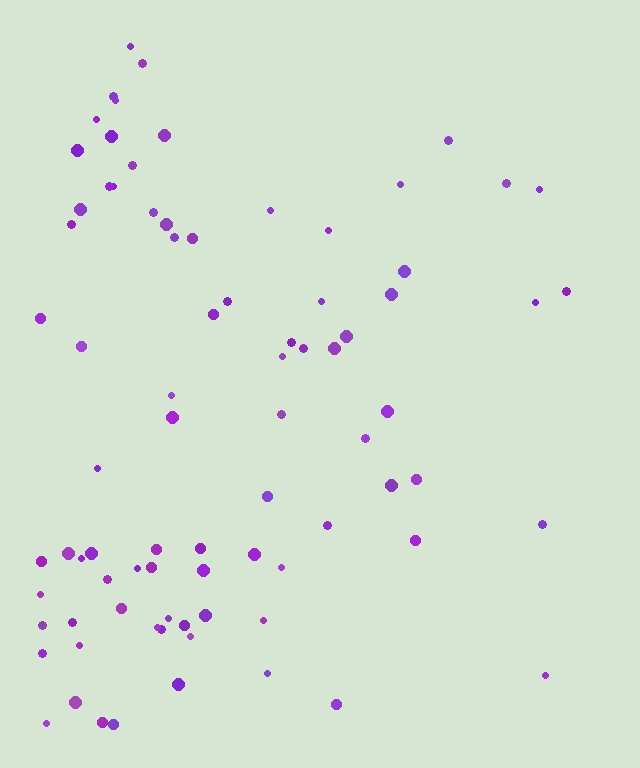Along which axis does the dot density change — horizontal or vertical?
Horizontal.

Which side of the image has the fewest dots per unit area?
The right.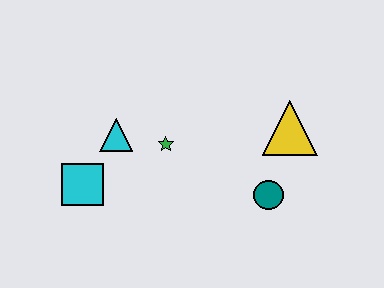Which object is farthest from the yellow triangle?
The cyan square is farthest from the yellow triangle.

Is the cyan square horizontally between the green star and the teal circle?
No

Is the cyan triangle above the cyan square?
Yes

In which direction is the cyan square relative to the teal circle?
The cyan square is to the left of the teal circle.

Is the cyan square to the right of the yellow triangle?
No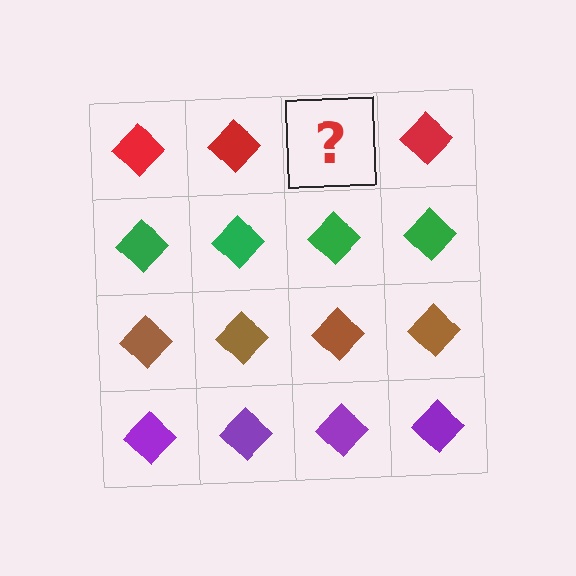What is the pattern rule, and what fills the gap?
The rule is that each row has a consistent color. The gap should be filled with a red diamond.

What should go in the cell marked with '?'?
The missing cell should contain a red diamond.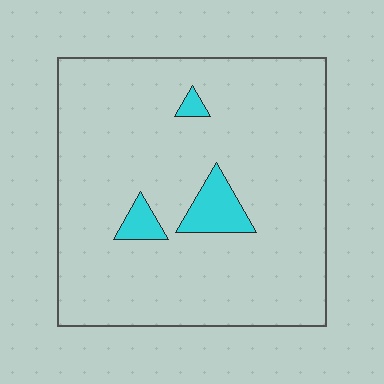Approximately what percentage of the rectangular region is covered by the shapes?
Approximately 5%.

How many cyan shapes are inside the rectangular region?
3.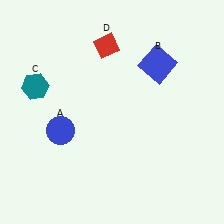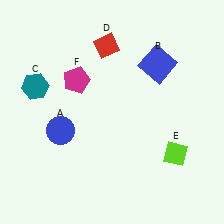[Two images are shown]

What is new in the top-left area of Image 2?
A magenta pentagon (F) was added in the top-left area of Image 2.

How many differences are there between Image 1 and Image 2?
There are 2 differences between the two images.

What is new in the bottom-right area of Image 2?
A lime diamond (E) was added in the bottom-right area of Image 2.